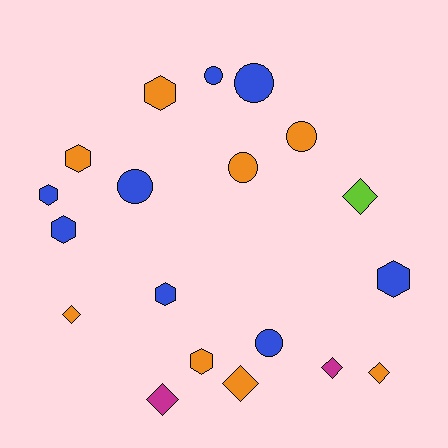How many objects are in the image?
There are 19 objects.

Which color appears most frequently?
Orange, with 8 objects.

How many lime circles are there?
There are no lime circles.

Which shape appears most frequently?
Hexagon, with 7 objects.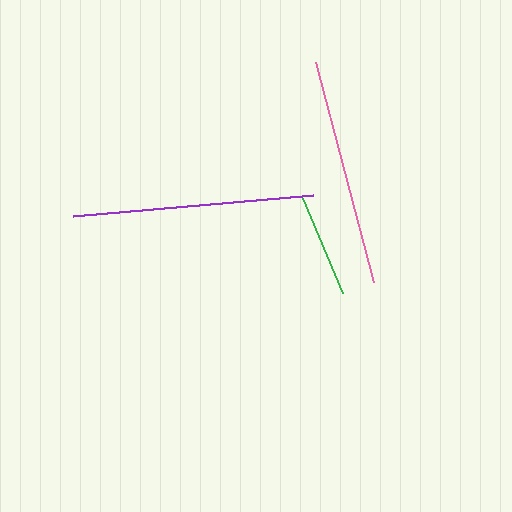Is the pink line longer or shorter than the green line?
The pink line is longer than the green line.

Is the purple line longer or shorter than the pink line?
The purple line is longer than the pink line.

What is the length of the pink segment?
The pink segment is approximately 227 pixels long.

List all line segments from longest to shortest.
From longest to shortest: purple, pink, green.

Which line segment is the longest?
The purple line is the longest at approximately 240 pixels.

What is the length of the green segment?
The green segment is approximately 102 pixels long.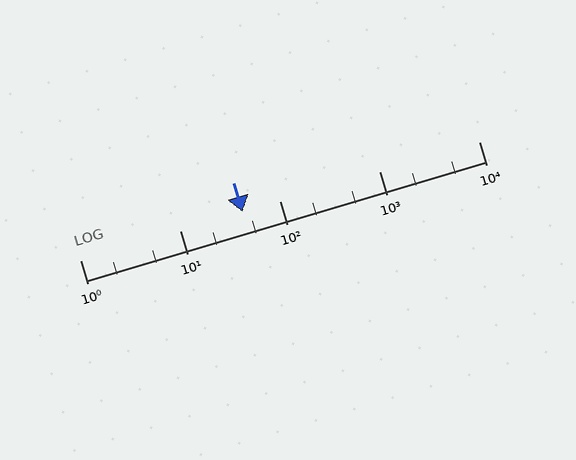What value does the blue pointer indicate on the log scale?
The pointer indicates approximately 43.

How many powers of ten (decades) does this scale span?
The scale spans 4 decades, from 1 to 10000.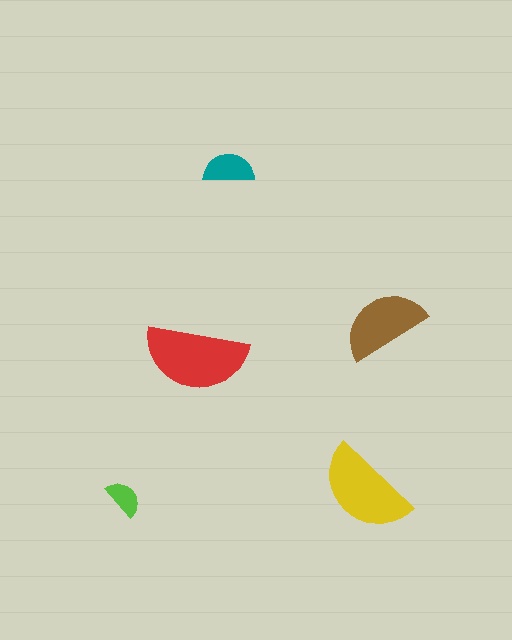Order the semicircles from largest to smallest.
the red one, the yellow one, the brown one, the teal one, the lime one.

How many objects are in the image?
There are 5 objects in the image.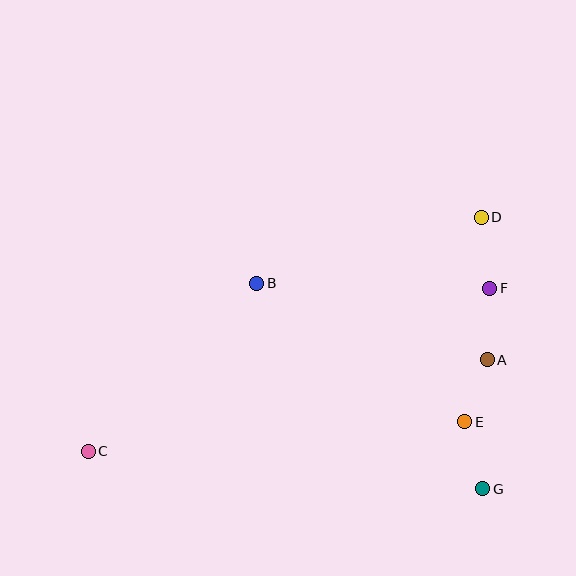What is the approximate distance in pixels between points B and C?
The distance between B and C is approximately 238 pixels.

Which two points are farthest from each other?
Points C and D are farthest from each other.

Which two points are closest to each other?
Points A and E are closest to each other.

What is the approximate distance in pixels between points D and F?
The distance between D and F is approximately 71 pixels.